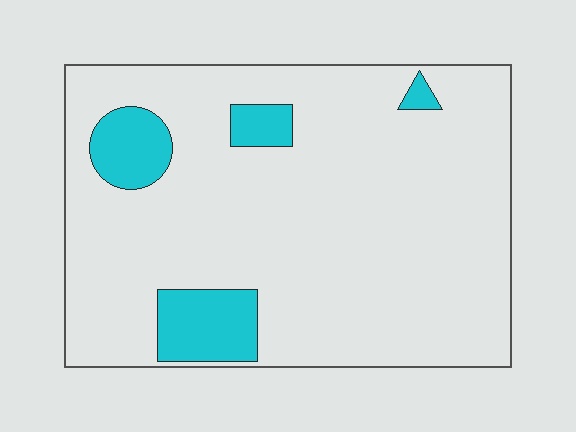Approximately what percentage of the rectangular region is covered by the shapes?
Approximately 10%.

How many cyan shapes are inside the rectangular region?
4.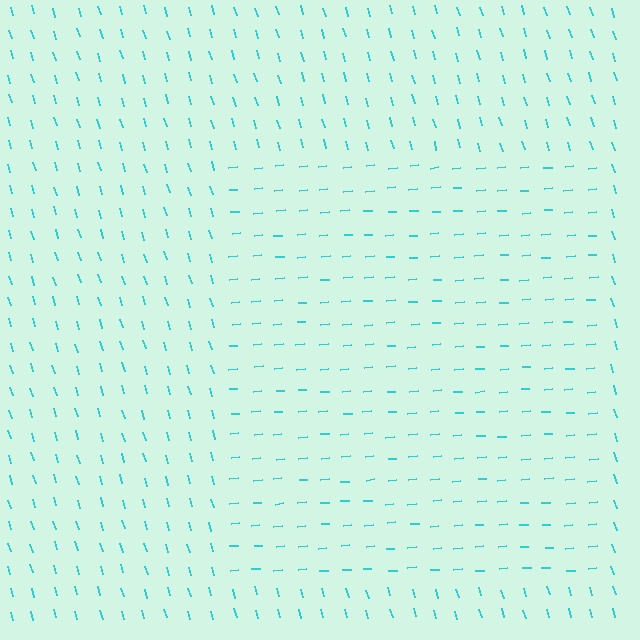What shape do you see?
I see a rectangle.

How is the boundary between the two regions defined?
The boundary is defined purely by a change in line orientation (approximately 79 degrees difference). All lines are the same color and thickness.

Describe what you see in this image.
The image is filled with small cyan line segments. A rectangle region in the image has lines oriented differently from the surrounding lines, creating a visible texture boundary.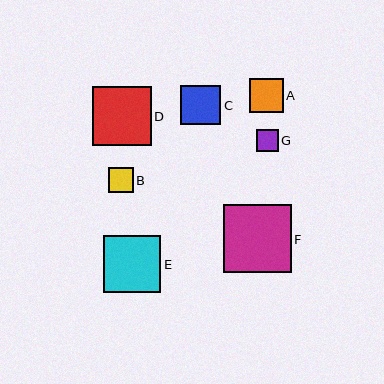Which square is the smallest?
Square G is the smallest with a size of approximately 22 pixels.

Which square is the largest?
Square F is the largest with a size of approximately 68 pixels.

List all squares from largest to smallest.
From largest to smallest: F, D, E, C, A, B, G.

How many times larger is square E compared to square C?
Square E is approximately 1.4 times the size of square C.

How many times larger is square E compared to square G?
Square E is approximately 2.6 times the size of square G.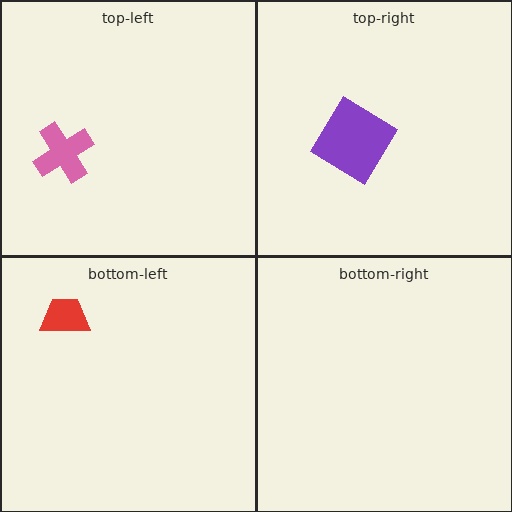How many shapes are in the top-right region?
1.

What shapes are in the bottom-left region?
The red trapezoid.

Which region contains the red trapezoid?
The bottom-left region.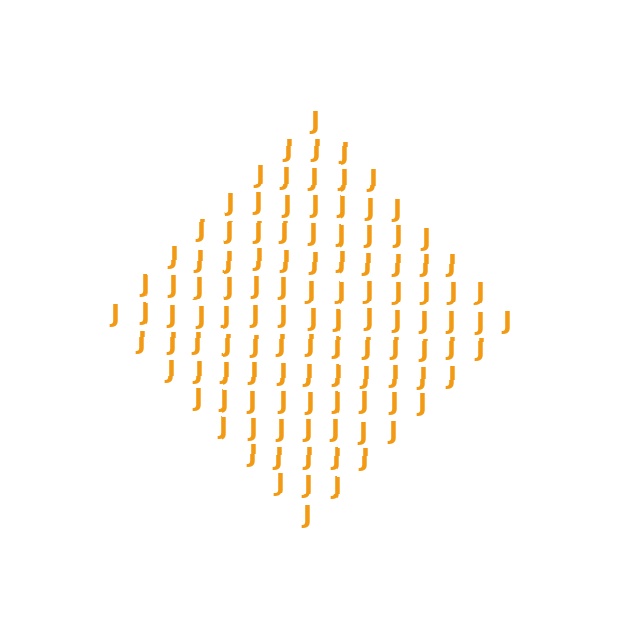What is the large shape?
The large shape is a diamond.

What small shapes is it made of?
It is made of small letter J's.